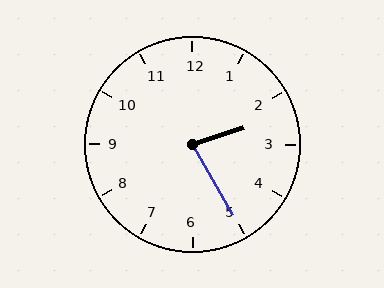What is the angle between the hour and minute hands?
Approximately 78 degrees.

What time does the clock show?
2:25.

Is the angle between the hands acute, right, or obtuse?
It is acute.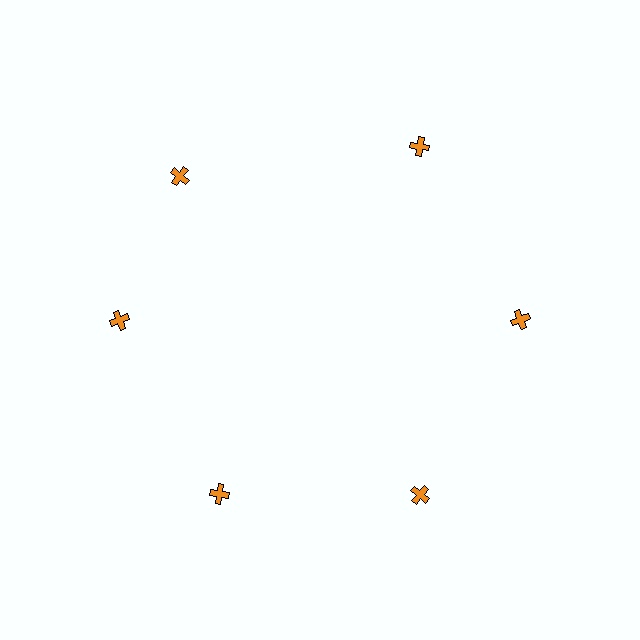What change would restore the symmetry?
The symmetry would be restored by rotating it back into even spacing with its neighbors so that all 6 crosses sit at equal angles and equal distance from the center.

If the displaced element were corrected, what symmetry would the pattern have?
It would have 6-fold rotational symmetry — the pattern would map onto itself every 60 degrees.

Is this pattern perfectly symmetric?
No. The 6 orange crosses are arranged in a ring, but one element near the 11 o'clock position is rotated out of alignment along the ring, breaking the 6-fold rotational symmetry.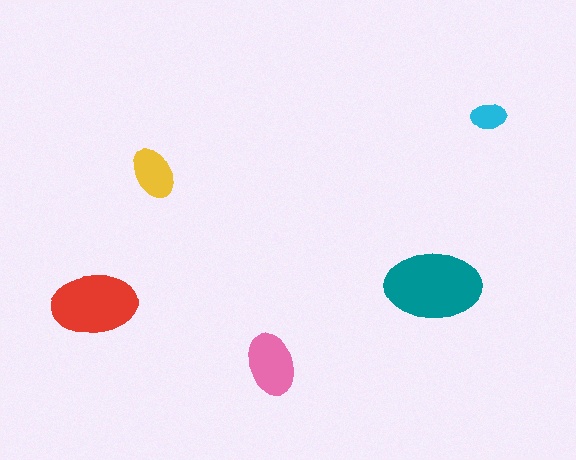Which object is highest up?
The cyan ellipse is topmost.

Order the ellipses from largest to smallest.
the teal one, the red one, the pink one, the yellow one, the cyan one.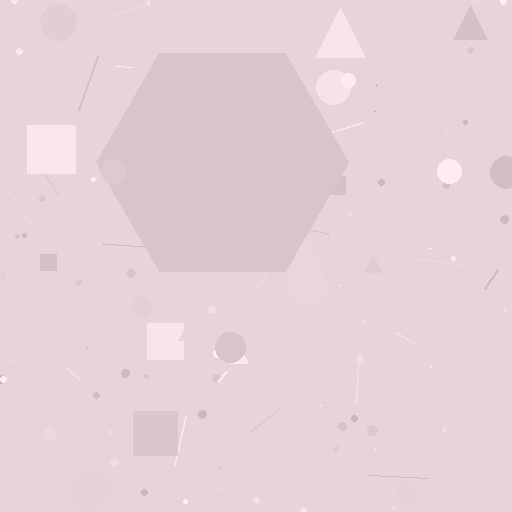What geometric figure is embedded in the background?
A hexagon is embedded in the background.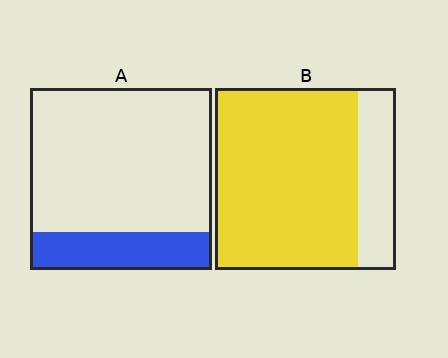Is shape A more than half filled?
No.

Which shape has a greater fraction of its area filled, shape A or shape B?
Shape B.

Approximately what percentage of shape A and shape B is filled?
A is approximately 20% and B is approximately 80%.